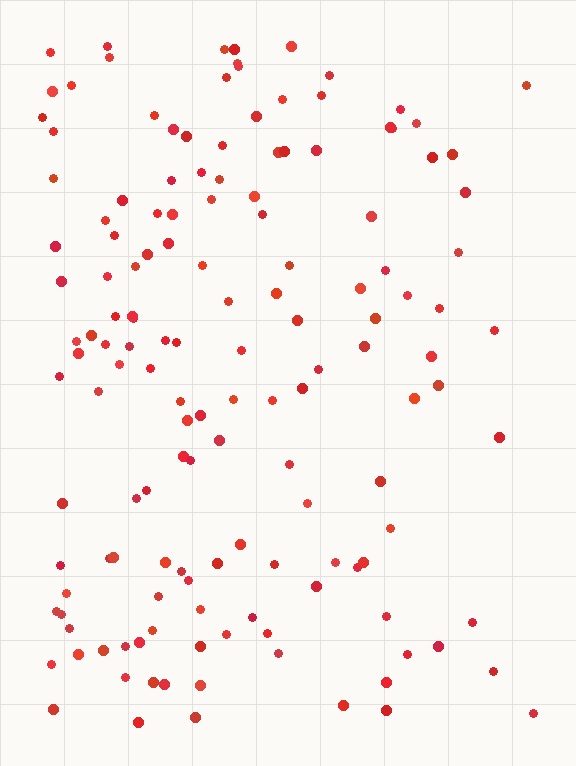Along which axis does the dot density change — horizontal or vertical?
Horizontal.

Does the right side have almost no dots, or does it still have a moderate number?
Still a moderate number, just noticeably fewer than the left.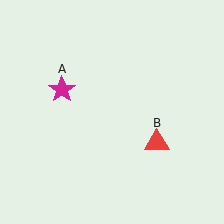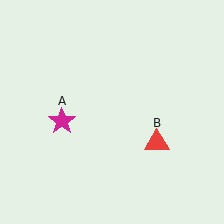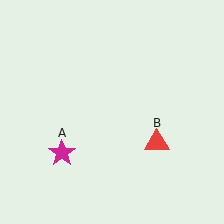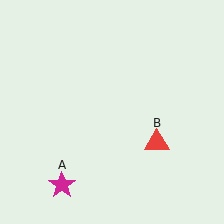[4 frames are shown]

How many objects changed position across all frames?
1 object changed position: magenta star (object A).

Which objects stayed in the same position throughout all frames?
Red triangle (object B) remained stationary.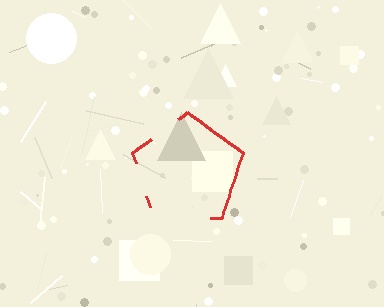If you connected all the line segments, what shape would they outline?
They would outline a pentagon.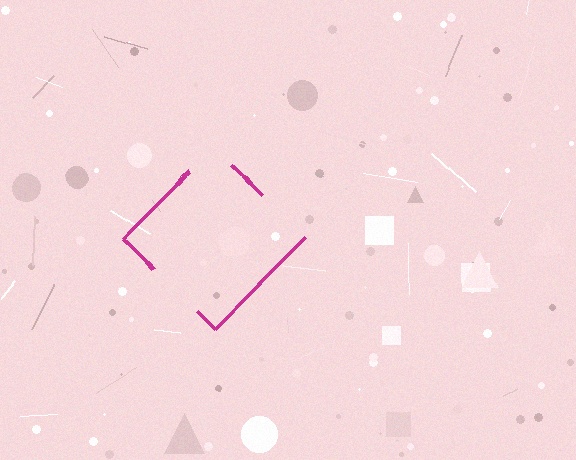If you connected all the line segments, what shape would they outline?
They would outline a diamond.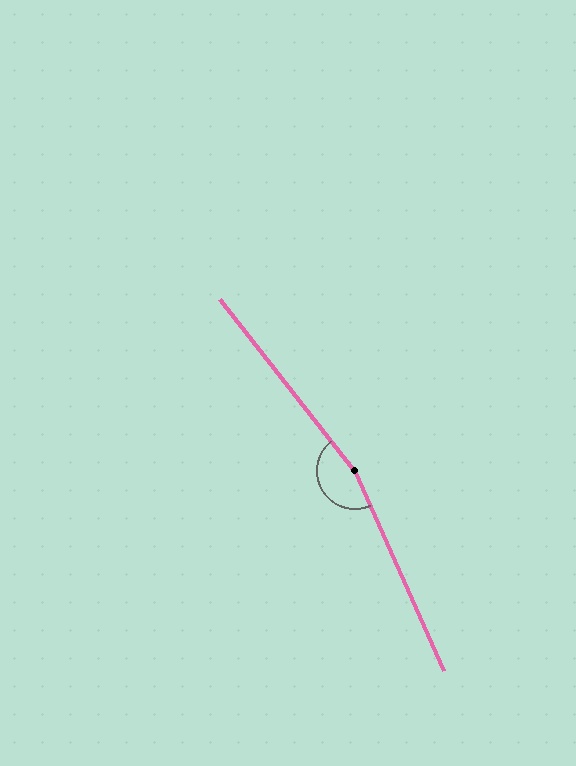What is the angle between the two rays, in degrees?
Approximately 166 degrees.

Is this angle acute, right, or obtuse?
It is obtuse.